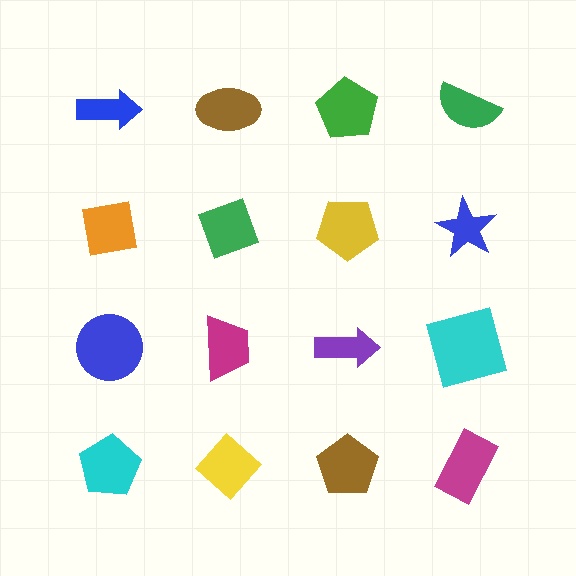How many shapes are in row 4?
4 shapes.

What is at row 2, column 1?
An orange square.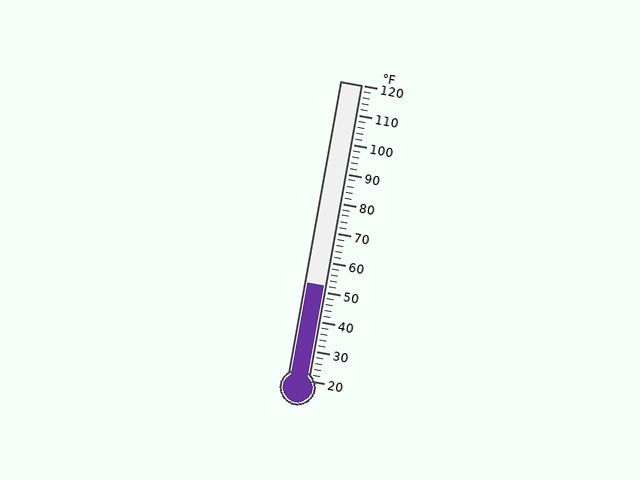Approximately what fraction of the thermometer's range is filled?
The thermometer is filled to approximately 30% of its range.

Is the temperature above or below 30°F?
The temperature is above 30°F.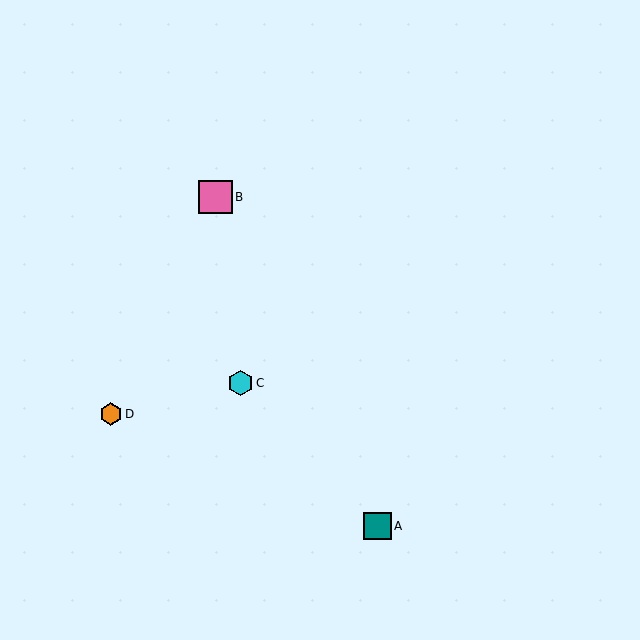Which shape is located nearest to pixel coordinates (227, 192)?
The pink square (labeled B) at (216, 197) is nearest to that location.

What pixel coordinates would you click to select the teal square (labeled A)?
Click at (377, 526) to select the teal square A.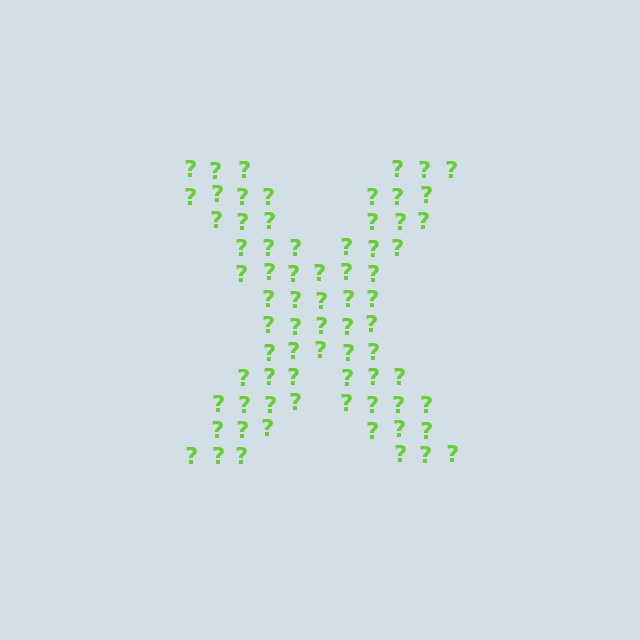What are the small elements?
The small elements are question marks.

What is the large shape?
The large shape is the letter X.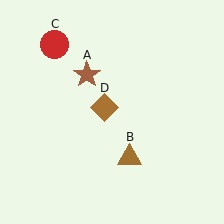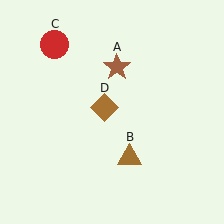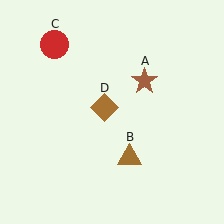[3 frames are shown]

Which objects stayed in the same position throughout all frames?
Brown triangle (object B) and red circle (object C) and brown diamond (object D) remained stationary.